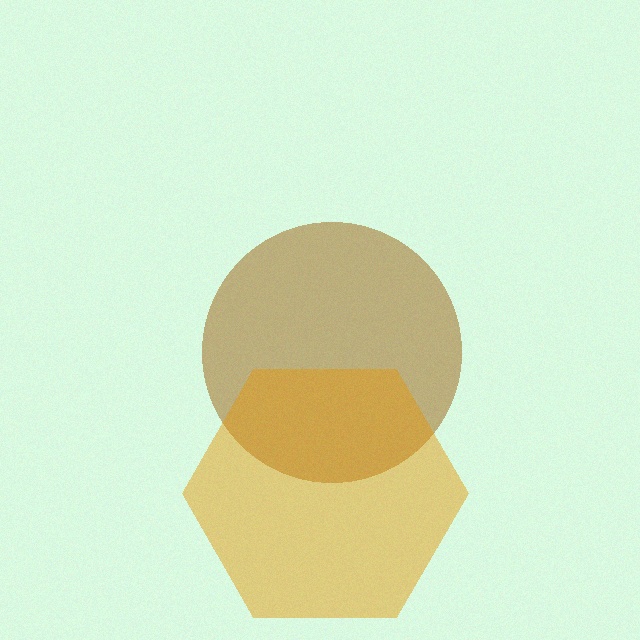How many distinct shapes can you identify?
There are 2 distinct shapes: a brown circle, an orange hexagon.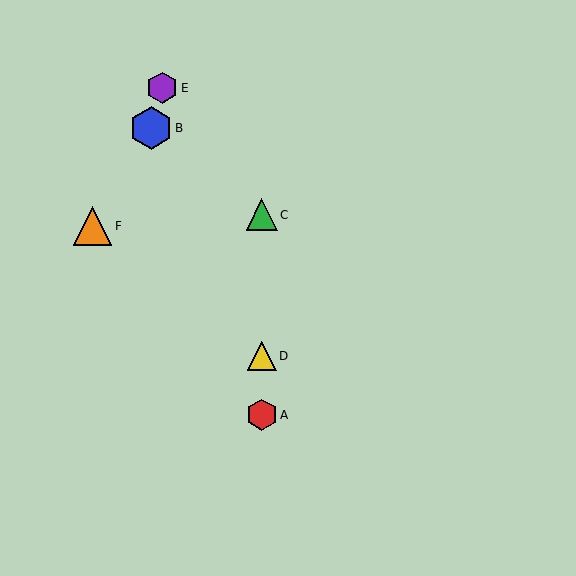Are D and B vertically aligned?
No, D is at x≈262 and B is at x≈151.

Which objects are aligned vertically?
Objects A, C, D are aligned vertically.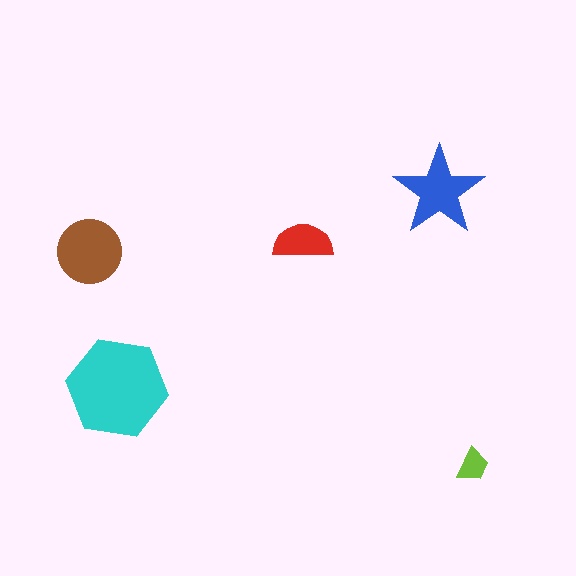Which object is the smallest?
The lime trapezoid.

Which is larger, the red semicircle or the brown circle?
The brown circle.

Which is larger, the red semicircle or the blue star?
The blue star.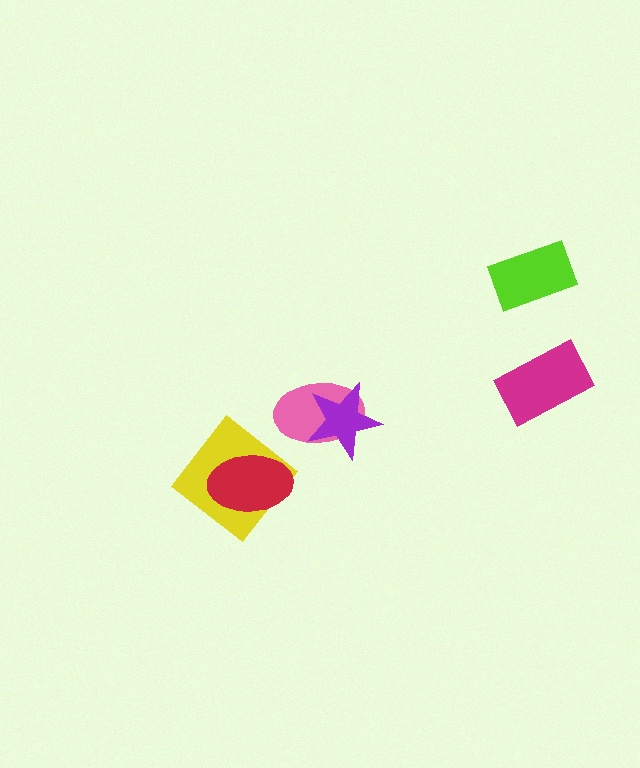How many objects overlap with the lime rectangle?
0 objects overlap with the lime rectangle.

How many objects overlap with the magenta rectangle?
0 objects overlap with the magenta rectangle.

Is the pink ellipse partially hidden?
Yes, it is partially covered by another shape.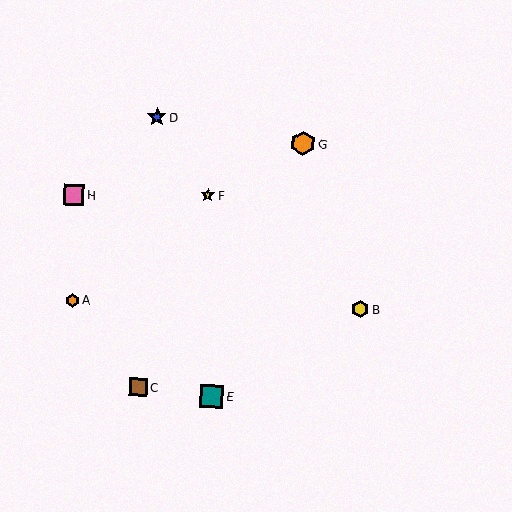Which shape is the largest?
The orange hexagon (labeled G) is the largest.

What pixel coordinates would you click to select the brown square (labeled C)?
Click at (138, 387) to select the brown square C.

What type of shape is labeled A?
Shape A is an orange hexagon.